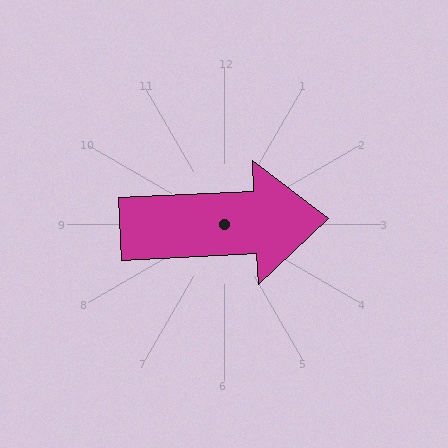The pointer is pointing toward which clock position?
Roughly 3 o'clock.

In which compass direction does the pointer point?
East.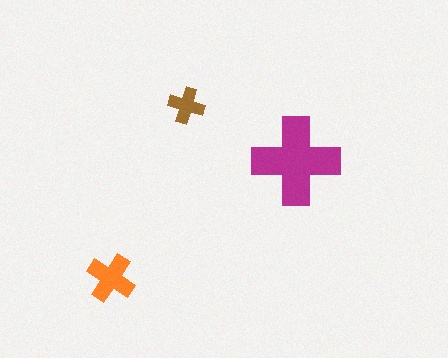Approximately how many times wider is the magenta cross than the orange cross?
About 2 times wider.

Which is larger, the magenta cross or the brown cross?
The magenta one.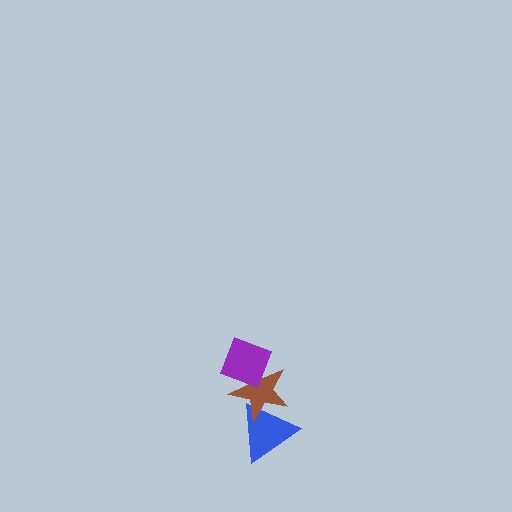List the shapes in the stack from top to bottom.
From top to bottom: the purple diamond, the brown star, the blue triangle.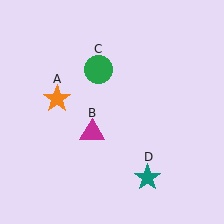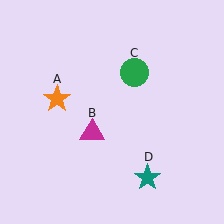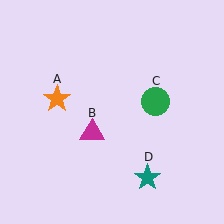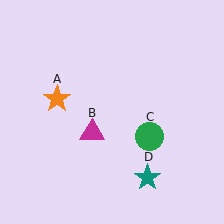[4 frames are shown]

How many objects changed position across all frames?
1 object changed position: green circle (object C).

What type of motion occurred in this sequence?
The green circle (object C) rotated clockwise around the center of the scene.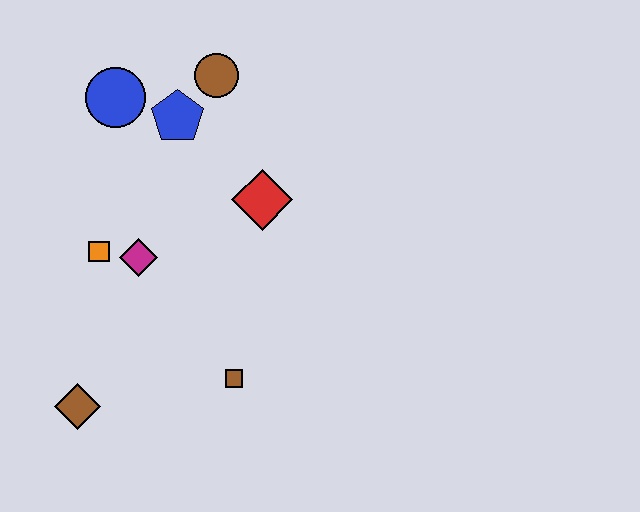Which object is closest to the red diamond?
The blue pentagon is closest to the red diamond.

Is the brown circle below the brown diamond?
No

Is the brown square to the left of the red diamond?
Yes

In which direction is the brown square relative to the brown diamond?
The brown square is to the right of the brown diamond.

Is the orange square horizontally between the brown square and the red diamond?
No